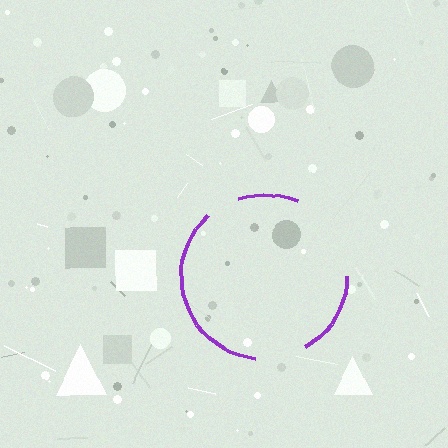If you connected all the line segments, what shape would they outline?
They would outline a circle.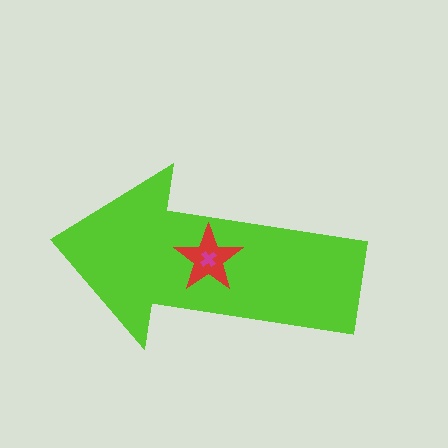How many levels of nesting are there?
3.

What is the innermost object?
The magenta cross.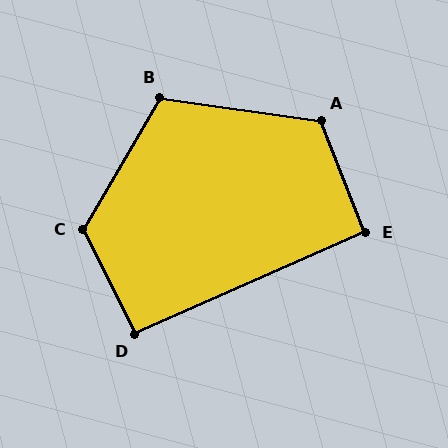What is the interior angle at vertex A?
Approximately 120 degrees (obtuse).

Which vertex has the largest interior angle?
C, at approximately 123 degrees.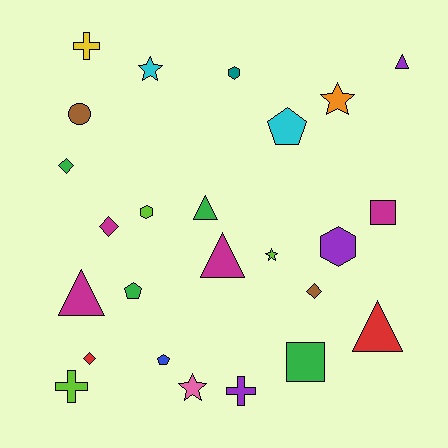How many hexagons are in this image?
There are 3 hexagons.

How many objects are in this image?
There are 25 objects.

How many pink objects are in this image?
There is 1 pink object.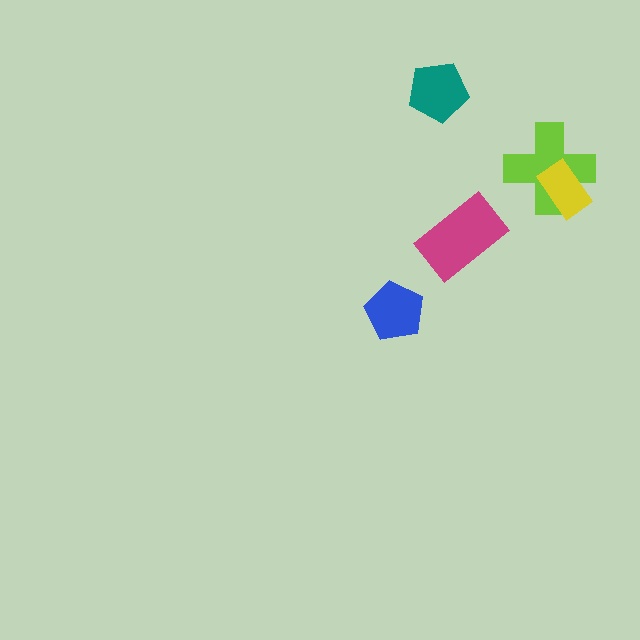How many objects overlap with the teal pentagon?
0 objects overlap with the teal pentagon.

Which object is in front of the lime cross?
The yellow rectangle is in front of the lime cross.